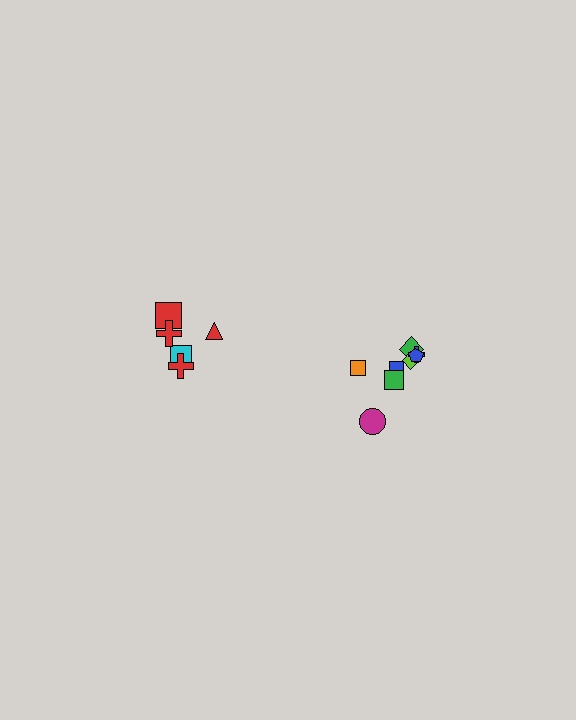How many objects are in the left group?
There are 5 objects.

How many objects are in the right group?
There are 8 objects.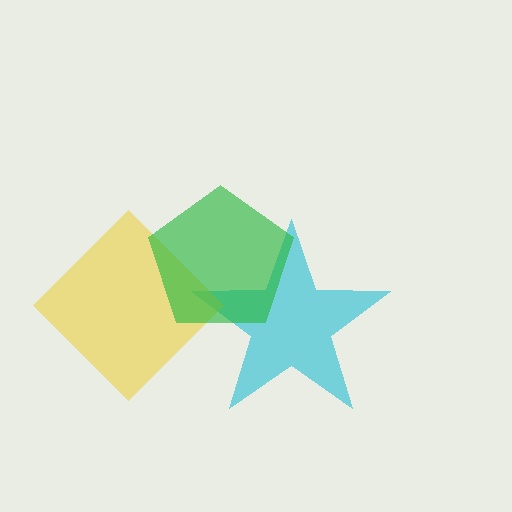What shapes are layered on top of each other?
The layered shapes are: a cyan star, a yellow diamond, a green pentagon.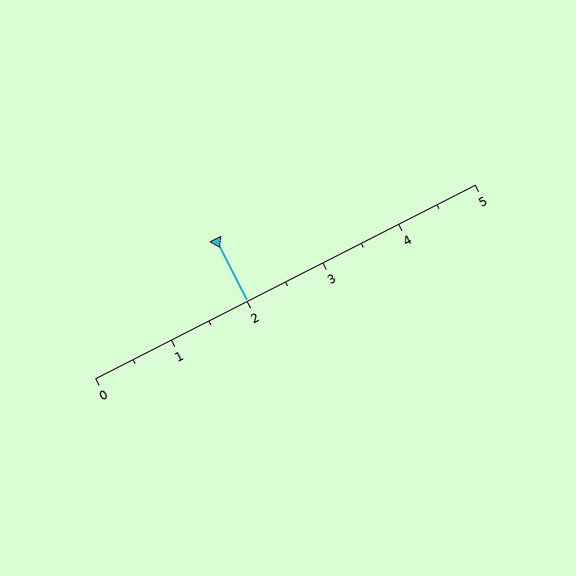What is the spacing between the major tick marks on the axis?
The major ticks are spaced 1 apart.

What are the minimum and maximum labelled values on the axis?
The axis runs from 0 to 5.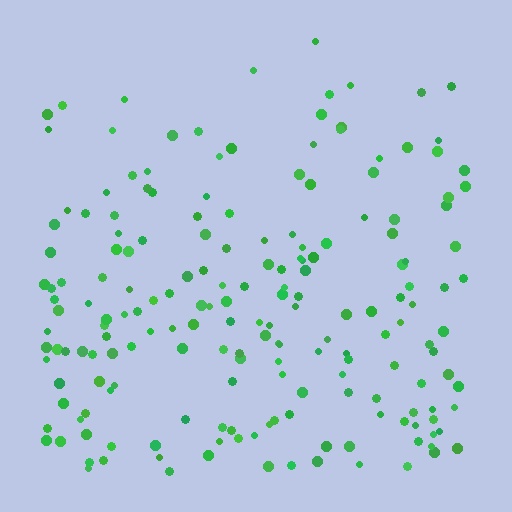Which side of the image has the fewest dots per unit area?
The top.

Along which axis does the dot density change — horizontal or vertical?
Vertical.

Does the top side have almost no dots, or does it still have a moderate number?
Still a moderate number, just noticeably fewer than the bottom.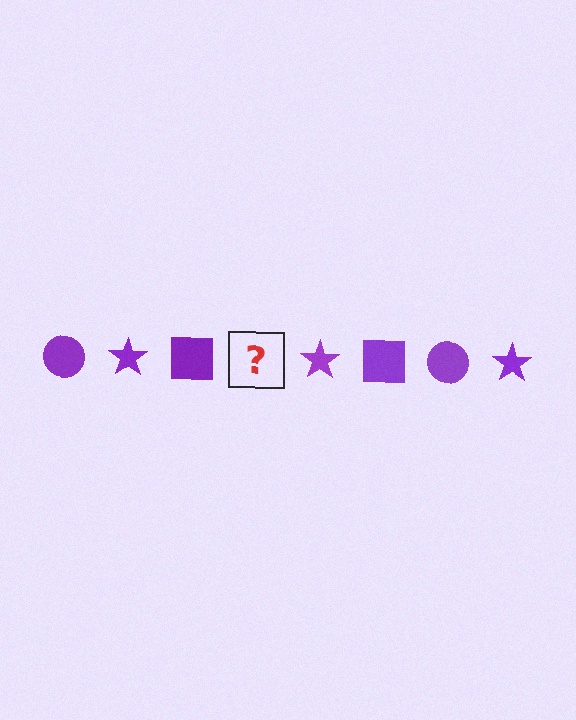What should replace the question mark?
The question mark should be replaced with a purple circle.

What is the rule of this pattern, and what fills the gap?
The rule is that the pattern cycles through circle, star, square shapes in purple. The gap should be filled with a purple circle.